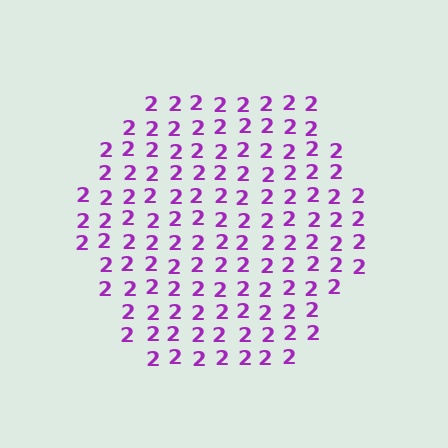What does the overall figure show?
The overall figure shows a hexagon.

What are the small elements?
The small elements are digit 2's.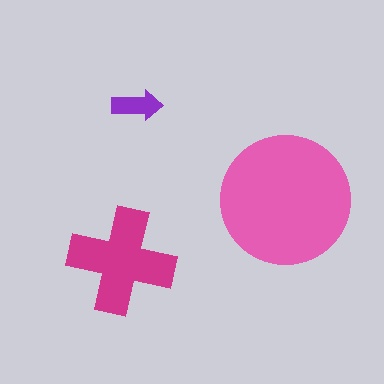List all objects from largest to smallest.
The pink circle, the magenta cross, the purple arrow.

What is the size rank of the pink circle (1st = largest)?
1st.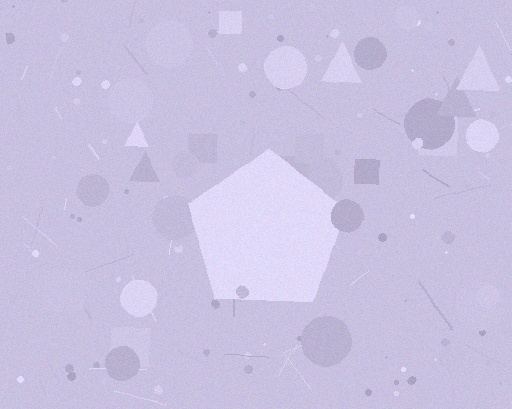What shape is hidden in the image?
A pentagon is hidden in the image.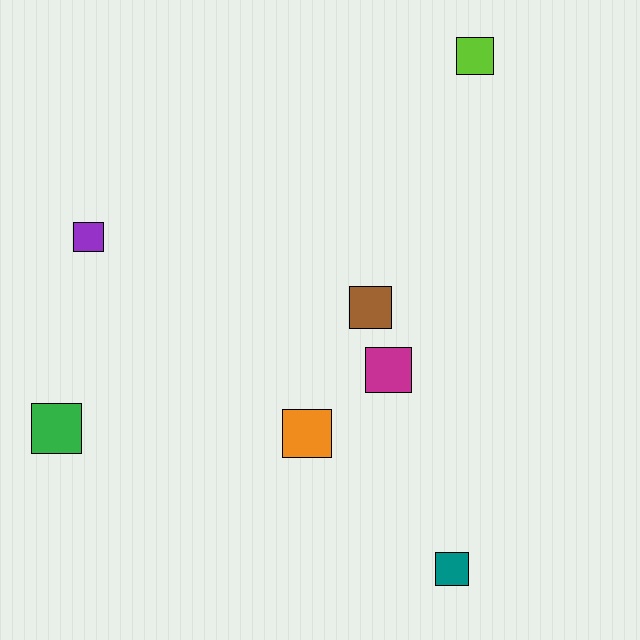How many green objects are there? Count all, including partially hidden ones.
There is 1 green object.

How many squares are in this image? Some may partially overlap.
There are 7 squares.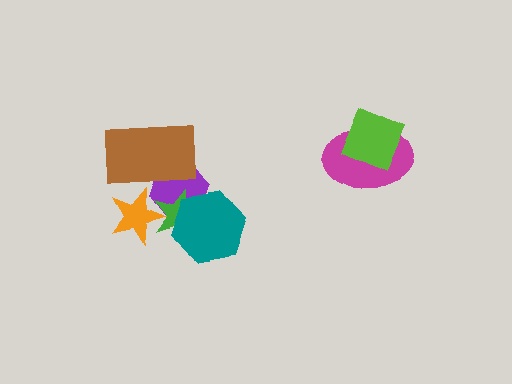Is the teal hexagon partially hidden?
No, no other shape covers it.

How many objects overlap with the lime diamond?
1 object overlaps with the lime diamond.